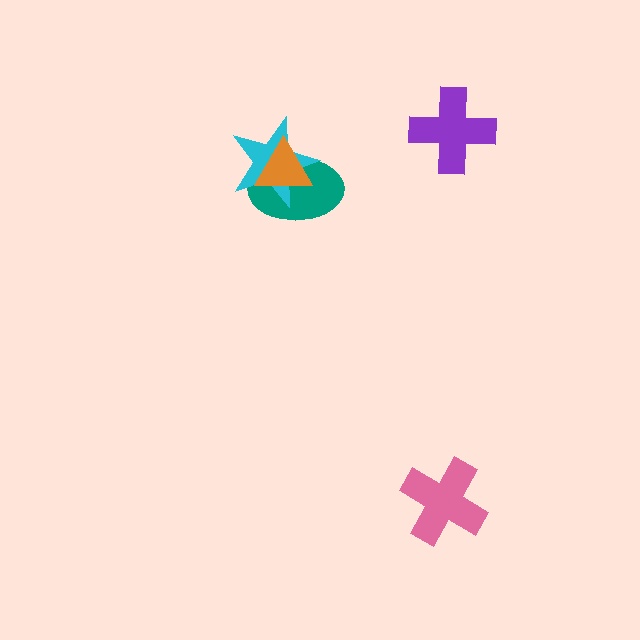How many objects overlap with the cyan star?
2 objects overlap with the cyan star.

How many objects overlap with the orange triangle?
2 objects overlap with the orange triangle.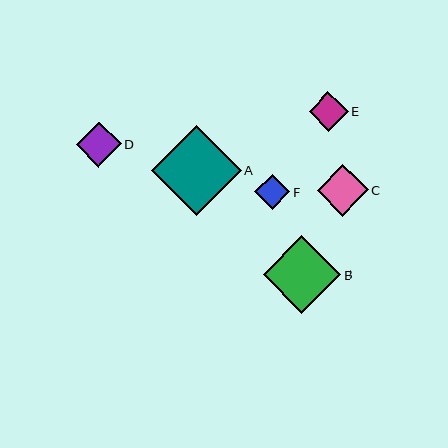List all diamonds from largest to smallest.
From largest to smallest: A, B, C, D, E, F.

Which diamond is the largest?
Diamond A is the largest with a size of approximately 90 pixels.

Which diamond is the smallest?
Diamond F is the smallest with a size of approximately 35 pixels.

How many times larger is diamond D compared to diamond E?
Diamond D is approximately 1.1 times the size of diamond E.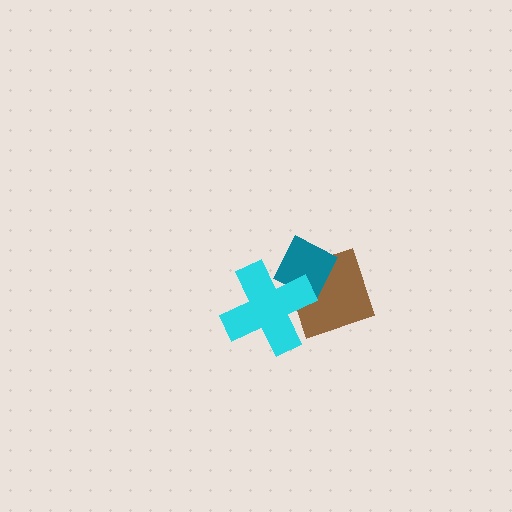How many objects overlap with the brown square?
2 objects overlap with the brown square.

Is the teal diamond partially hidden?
Yes, it is partially covered by another shape.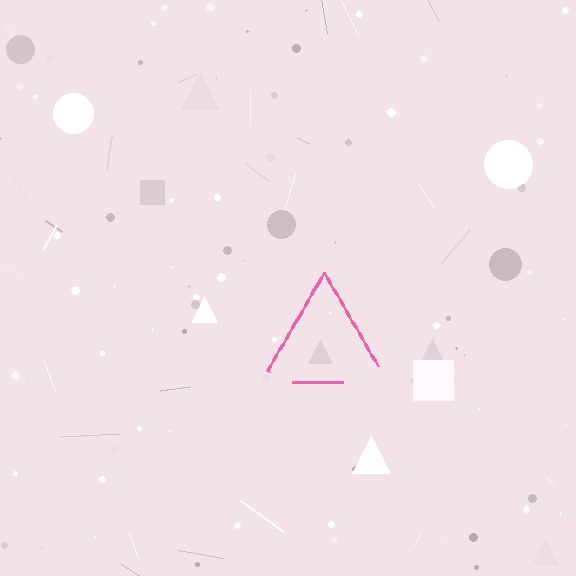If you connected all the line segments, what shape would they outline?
They would outline a triangle.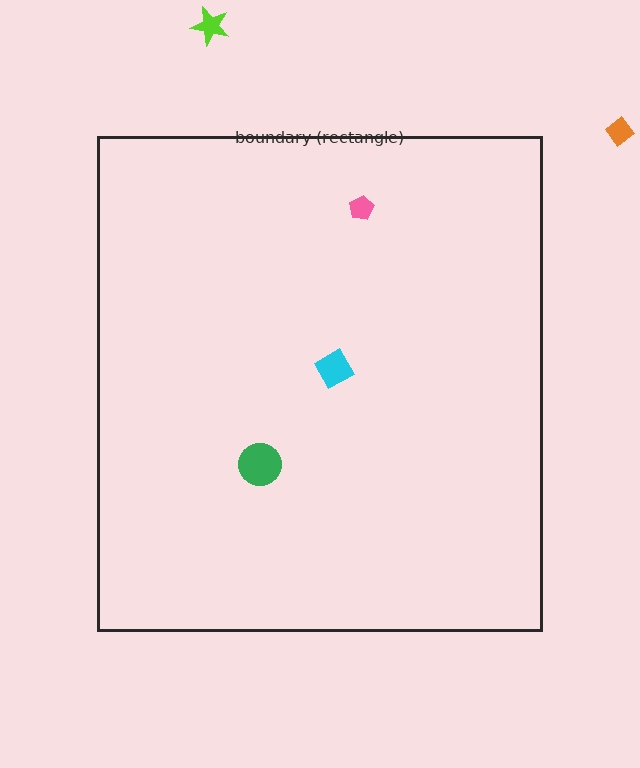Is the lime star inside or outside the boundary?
Outside.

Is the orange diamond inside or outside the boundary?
Outside.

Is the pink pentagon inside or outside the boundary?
Inside.